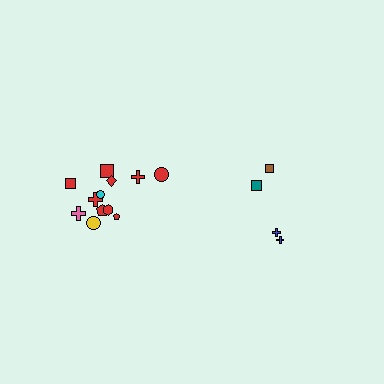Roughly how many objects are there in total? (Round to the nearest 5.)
Roughly 15 objects in total.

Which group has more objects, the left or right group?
The left group.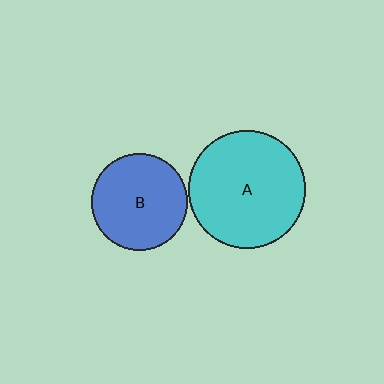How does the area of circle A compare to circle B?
Approximately 1.5 times.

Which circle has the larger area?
Circle A (cyan).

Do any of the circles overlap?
No, none of the circles overlap.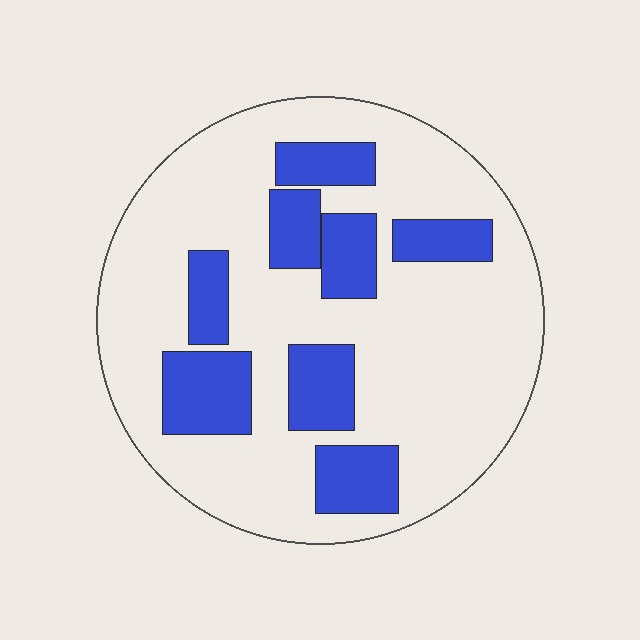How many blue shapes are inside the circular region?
8.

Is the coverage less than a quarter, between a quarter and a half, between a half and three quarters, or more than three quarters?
Between a quarter and a half.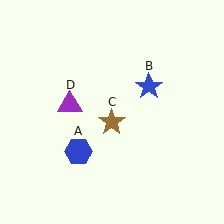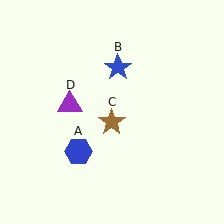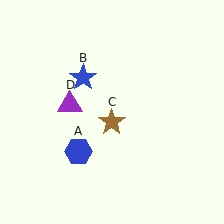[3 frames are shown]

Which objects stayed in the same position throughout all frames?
Blue hexagon (object A) and brown star (object C) and purple triangle (object D) remained stationary.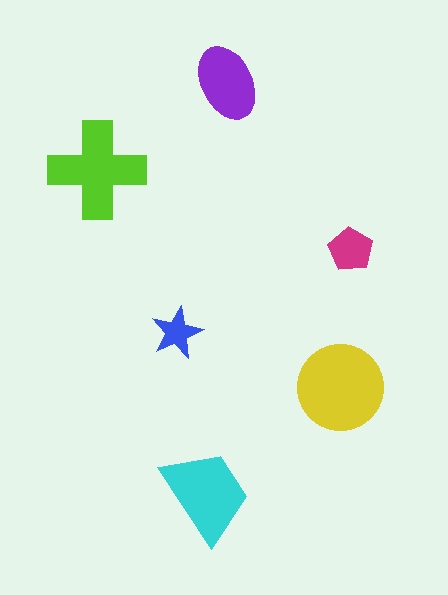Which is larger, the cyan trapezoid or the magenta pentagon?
The cyan trapezoid.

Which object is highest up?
The purple ellipse is topmost.